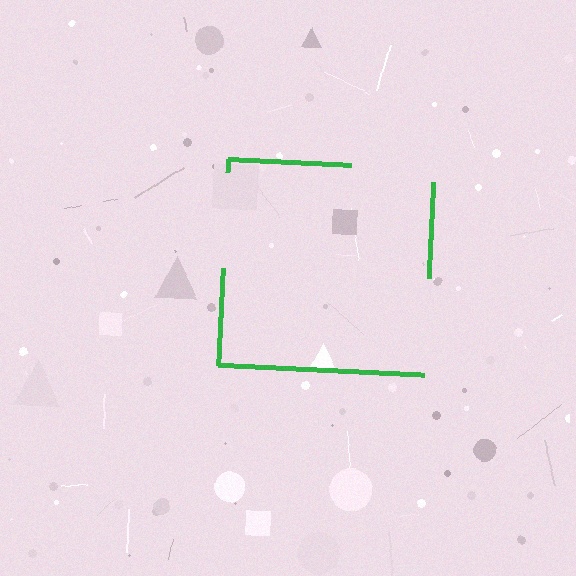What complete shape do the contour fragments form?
The contour fragments form a square.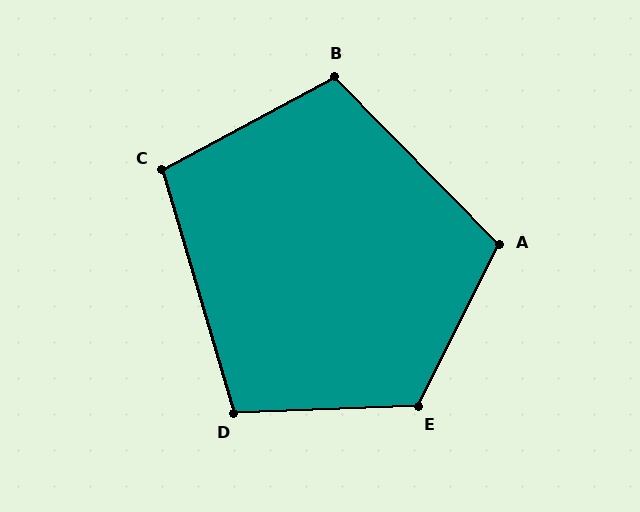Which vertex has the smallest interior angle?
C, at approximately 102 degrees.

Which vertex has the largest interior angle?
E, at approximately 119 degrees.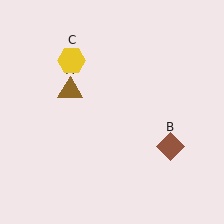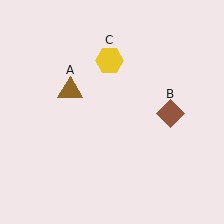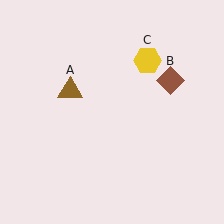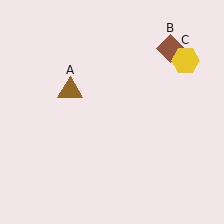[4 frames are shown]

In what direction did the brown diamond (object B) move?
The brown diamond (object B) moved up.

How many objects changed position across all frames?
2 objects changed position: brown diamond (object B), yellow hexagon (object C).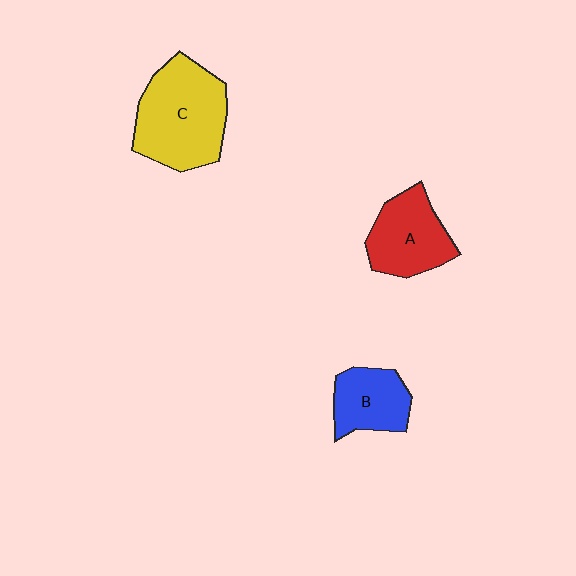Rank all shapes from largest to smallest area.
From largest to smallest: C (yellow), A (red), B (blue).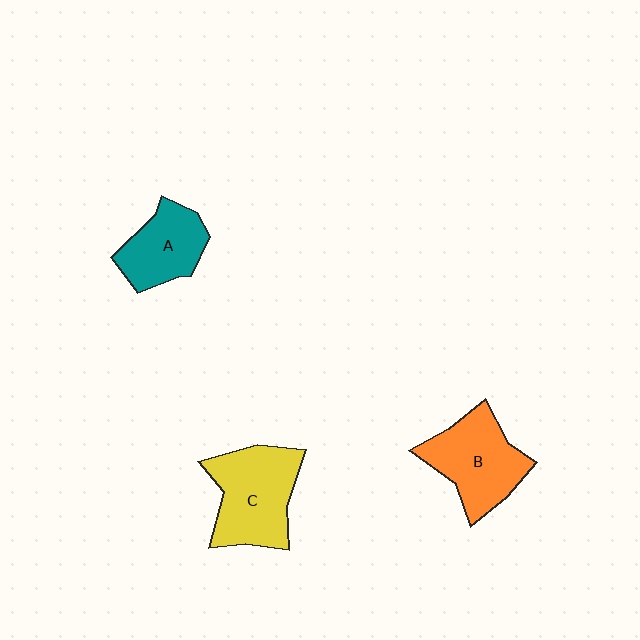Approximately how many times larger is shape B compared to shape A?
Approximately 1.3 times.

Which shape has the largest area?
Shape C (yellow).